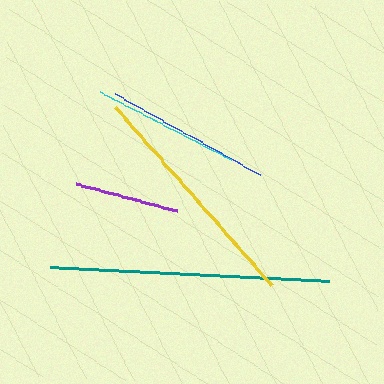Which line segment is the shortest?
The purple line is the shortest at approximately 105 pixels.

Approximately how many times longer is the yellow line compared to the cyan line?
The yellow line is approximately 1.6 times the length of the cyan line.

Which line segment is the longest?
The teal line is the longest at approximately 279 pixels.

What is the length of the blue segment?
The blue segment is approximately 166 pixels long.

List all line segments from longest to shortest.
From longest to shortest: teal, yellow, blue, cyan, purple.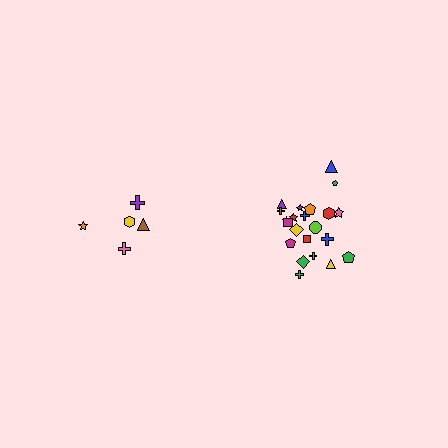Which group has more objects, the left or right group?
The right group.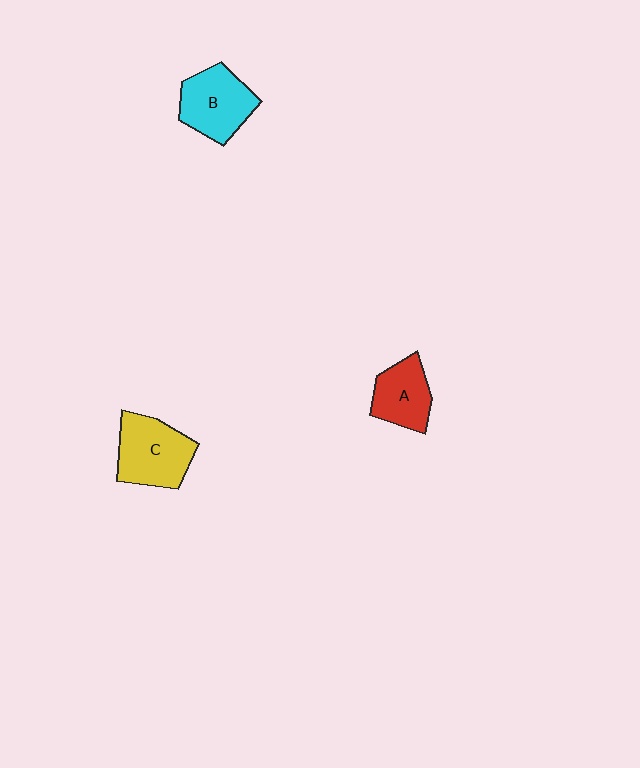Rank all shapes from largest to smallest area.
From largest to smallest: C (yellow), B (cyan), A (red).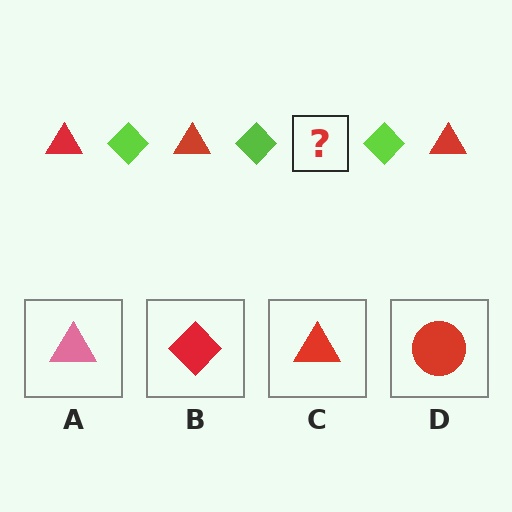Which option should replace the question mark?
Option C.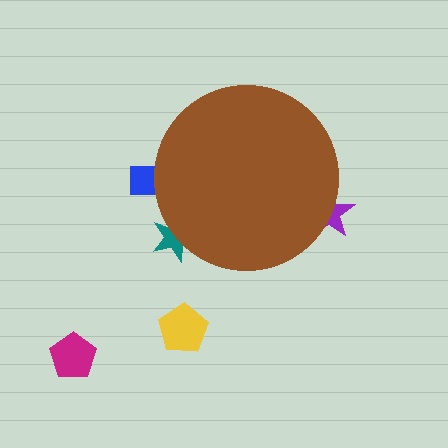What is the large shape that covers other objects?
A brown circle.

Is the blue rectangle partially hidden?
Yes, the blue rectangle is partially hidden behind the brown circle.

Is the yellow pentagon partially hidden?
No, the yellow pentagon is fully visible.